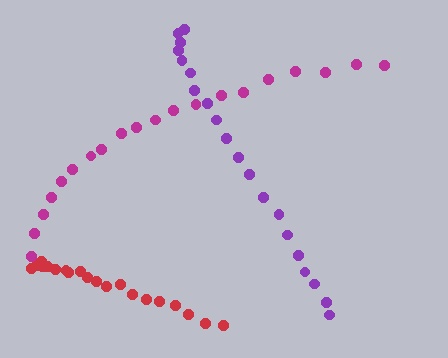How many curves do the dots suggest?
There are 3 distinct paths.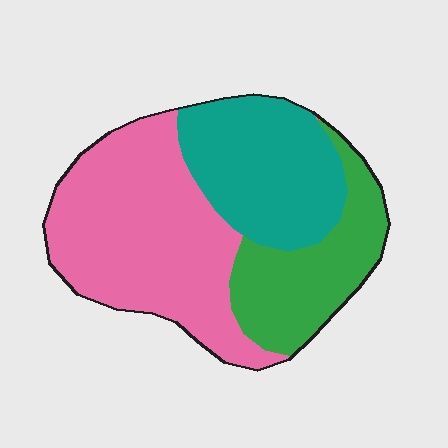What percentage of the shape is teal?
Teal takes up about one third (1/3) of the shape.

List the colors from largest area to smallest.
From largest to smallest: pink, teal, green.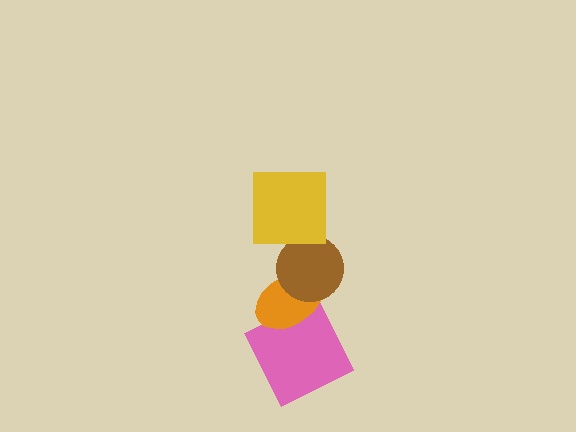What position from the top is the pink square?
The pink square is 4th from the top.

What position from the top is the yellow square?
The yellow square is 1st from the top.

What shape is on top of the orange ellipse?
The brown circle is on top of the orange ellipse.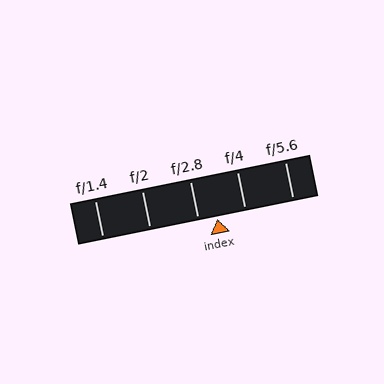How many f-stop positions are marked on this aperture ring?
There are 5 f-stop positions marked.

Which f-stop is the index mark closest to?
The index mark is closest to f/2.8.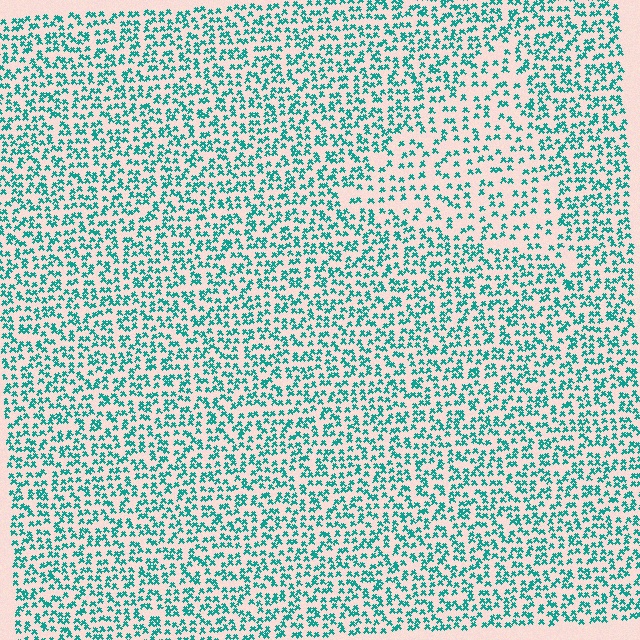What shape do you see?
I see a triangle.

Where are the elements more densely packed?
The elements are more densely packed outside the triangle boundary.